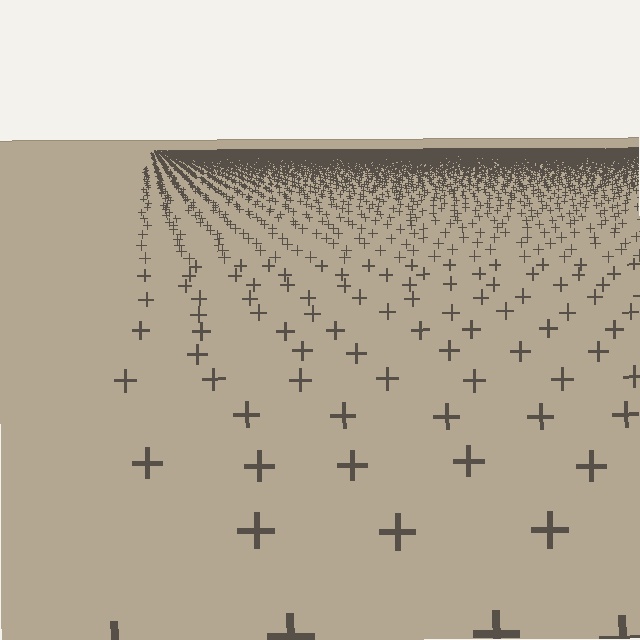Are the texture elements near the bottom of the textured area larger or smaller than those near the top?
Larger. Near the bottom, elements are closer to the viewer and appear at a bigger on-screen size.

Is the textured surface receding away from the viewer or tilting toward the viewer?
The surface is receding away from the viewer. Texture elements get smaller and denser toward the top.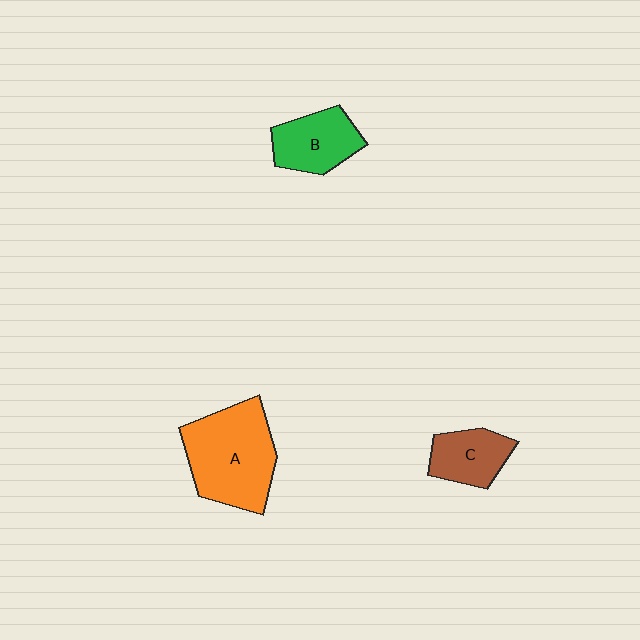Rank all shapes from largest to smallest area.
From largest to smallest: A (orange), B (green), C (brown).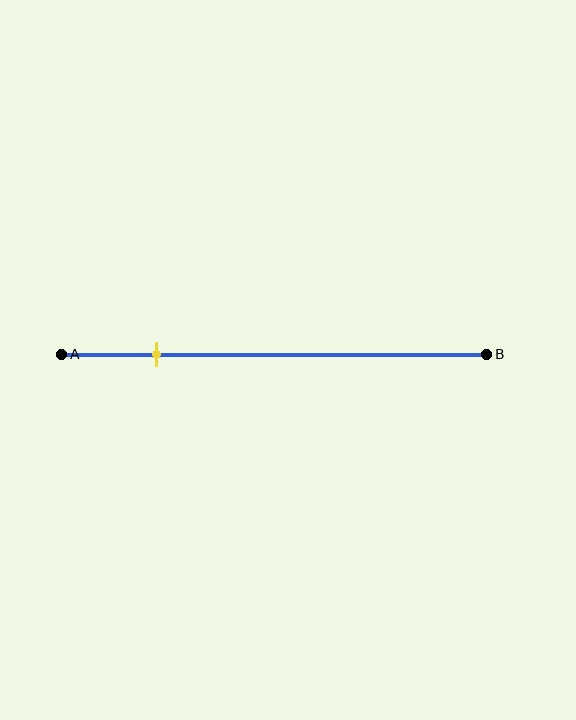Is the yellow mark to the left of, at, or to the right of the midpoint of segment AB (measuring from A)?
The yellow mark is to the left of the midpoint of segment AB.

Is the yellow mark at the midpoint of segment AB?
No, the mark is at about 20% from A, not at the 50% midpoint.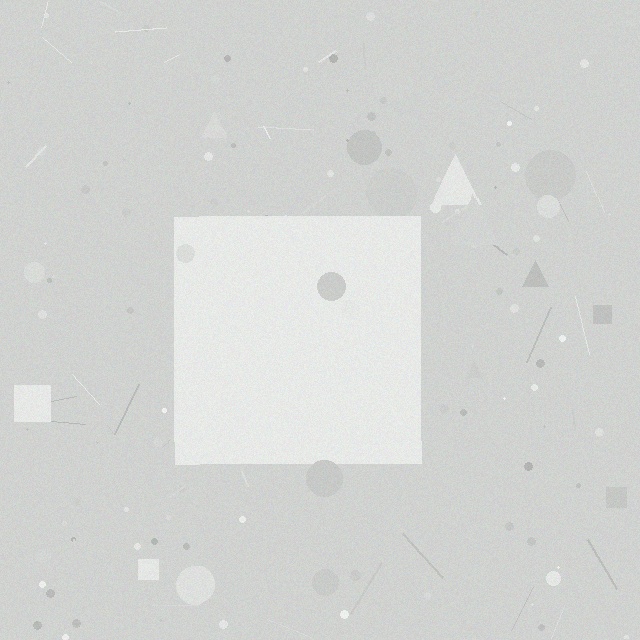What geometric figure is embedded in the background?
A square is embedded in the background.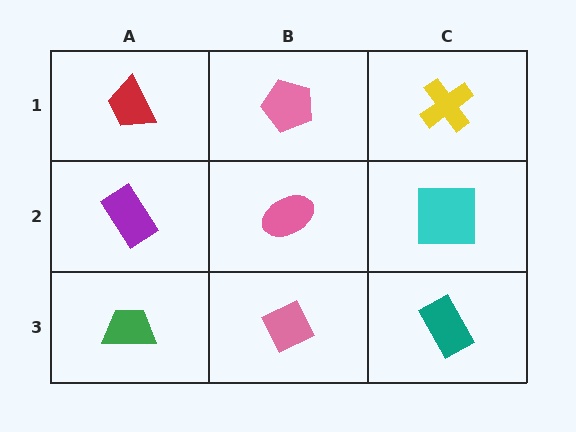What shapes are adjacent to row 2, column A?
A red trapezoid (row 1, column A), a green trapezoid (row 3, column A), a pink ellipse (row 2, column B).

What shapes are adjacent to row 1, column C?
A cyan square (row 2, column C), a pink pentagon (row 1, column B).